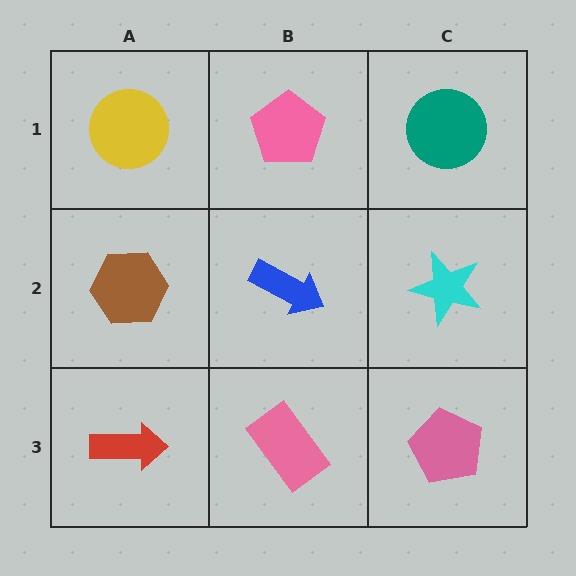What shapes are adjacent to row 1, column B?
A blue arrow (row 2, column B), a yellow circle (row 1, column A), a teal circle (row 1, column C).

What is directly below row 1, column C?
A cyan star.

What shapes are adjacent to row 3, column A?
A brown hexagon (row 2, column A), a pink rectangle (row 3, column B).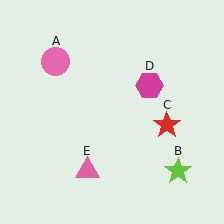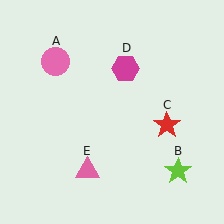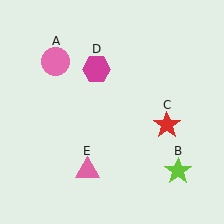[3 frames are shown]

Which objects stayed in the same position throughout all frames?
Pink circle (object A) and lime star (object B) and red star (object C) and pink triangle (object E) remained stationary.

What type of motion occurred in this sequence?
The magenta hexagon (object D) rotated counterclockwise around the center of the scene.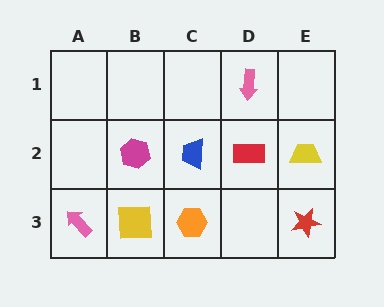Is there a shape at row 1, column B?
No, that cell is empty.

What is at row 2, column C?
A blue trapezoid.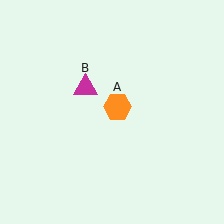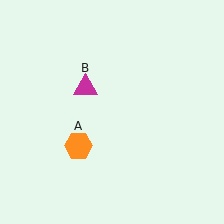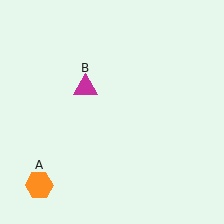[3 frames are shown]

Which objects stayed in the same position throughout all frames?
Magenta triangle (object B) remained stationary.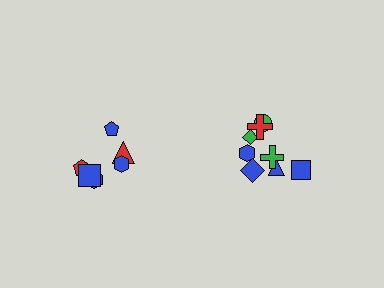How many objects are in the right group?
There are 8 objects.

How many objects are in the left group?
There are 6 objects.